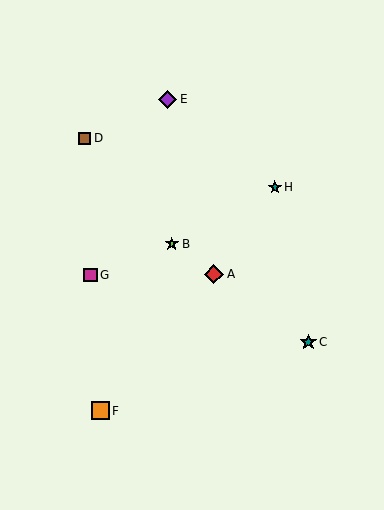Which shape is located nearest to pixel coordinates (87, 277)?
The magenta square (labeled G) at (90, 275) is nearest to that location.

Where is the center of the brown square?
The center of the brown square is at (84, 138).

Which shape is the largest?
The red diamond (labeled A) is the largest.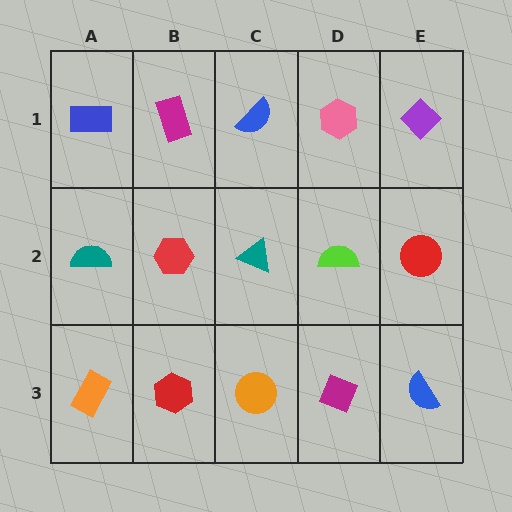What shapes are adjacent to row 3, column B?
A red hexagon (row 2, column B), an orange rectangle (row 3, column A), an orange circle (row 3, column C).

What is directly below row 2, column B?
A red hexagon.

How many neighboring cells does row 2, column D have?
4.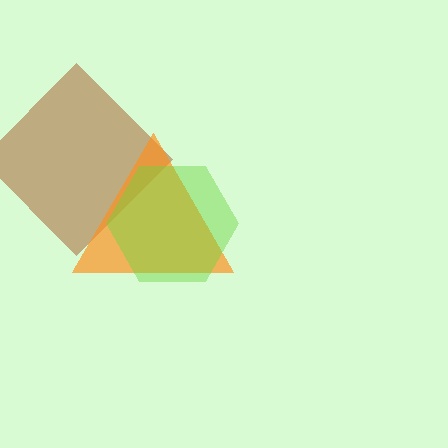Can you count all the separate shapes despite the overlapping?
Yes, there are 3 separate shapes.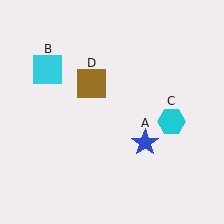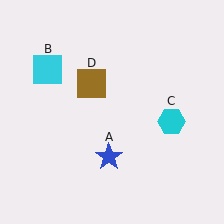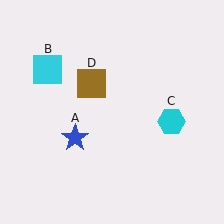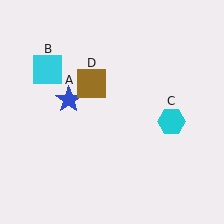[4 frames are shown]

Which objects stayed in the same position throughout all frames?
Cyan square (object B) and cyan hexagon (object C) and brown square (object D) remained stationary.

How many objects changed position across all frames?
1 object changed position: blue star (object A).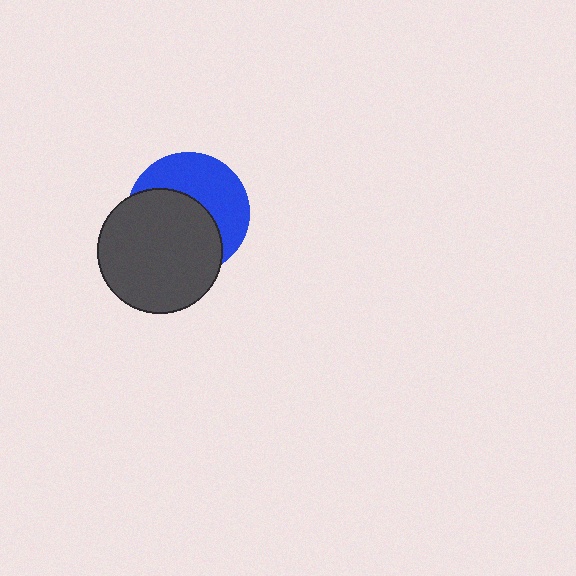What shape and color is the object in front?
The object in front is a dark gray circle.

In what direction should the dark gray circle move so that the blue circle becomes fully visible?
The dark gray circle should move toward the lower-left. That is the shortest direction to clear the overlap and leave the blue circle fully visible.